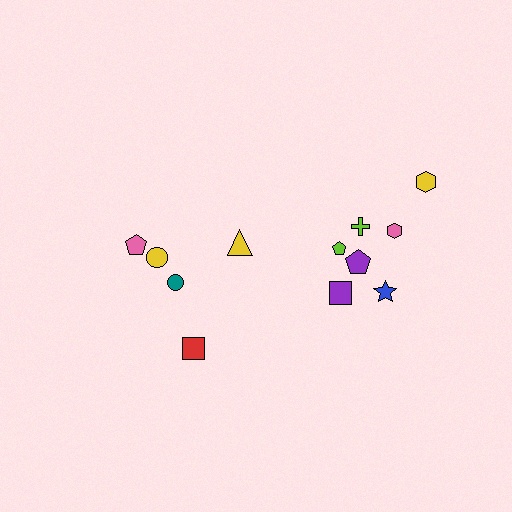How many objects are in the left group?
There are 5 objects.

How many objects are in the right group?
There are 7 objects.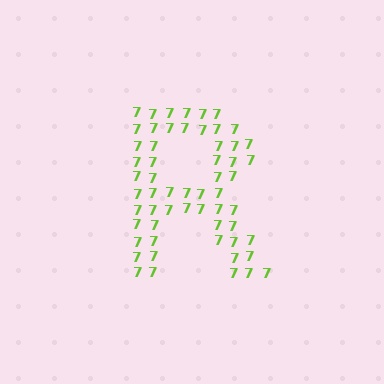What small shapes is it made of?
It is made of small digit 7's.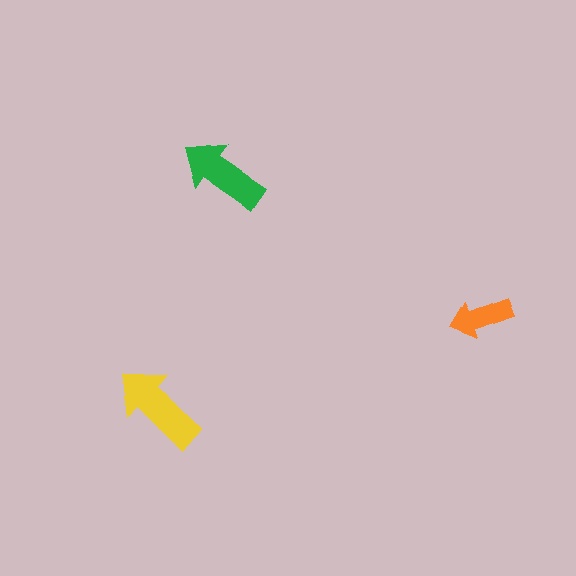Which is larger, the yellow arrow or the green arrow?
The yellow one.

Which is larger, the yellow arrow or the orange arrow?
The yellow one.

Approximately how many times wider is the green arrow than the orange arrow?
About 1.5 times wider.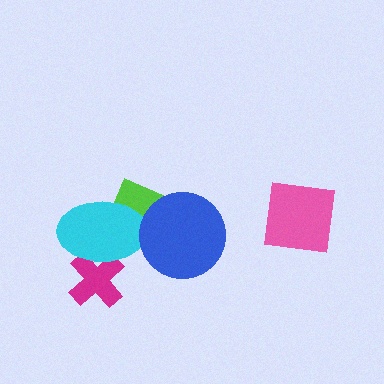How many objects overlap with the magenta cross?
1 object overlaps with the magenta cross.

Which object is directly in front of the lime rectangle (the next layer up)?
The cyan ellipse is directly in front of the lime rectangle.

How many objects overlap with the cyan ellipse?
3 objects overlap with the cyan ellipse.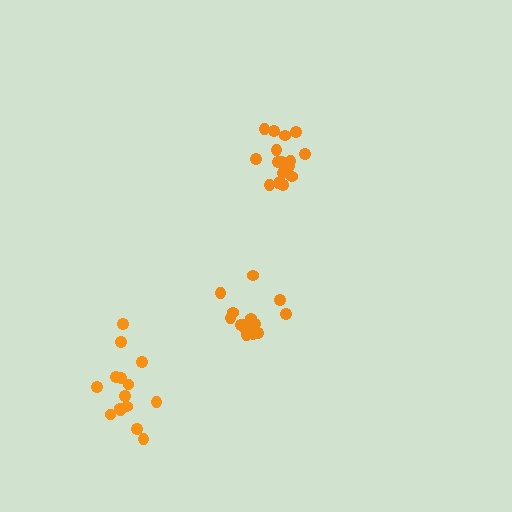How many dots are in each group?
Group 1: 15 dots, Group 2: 16 dots, Group 3: 15 dots (46 total).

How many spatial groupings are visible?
There are 3 spatial groupings.